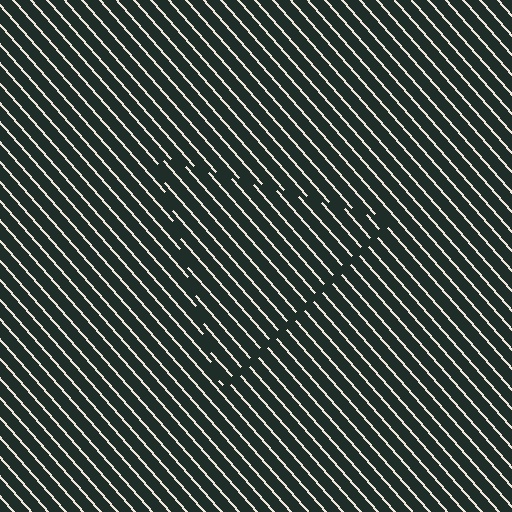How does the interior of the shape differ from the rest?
The interior of the shape contains the same grating, shifted by half a period — the contour is defined by the phase discontinuity where line-ends from the inner and outer gratings abut.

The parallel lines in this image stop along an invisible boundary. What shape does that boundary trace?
An illusory triangle. The interior of the shape contains the same grating, shifted by half a period — the contour is defined by the phase discontinuity where line-ends from the inner and outer gratings abut.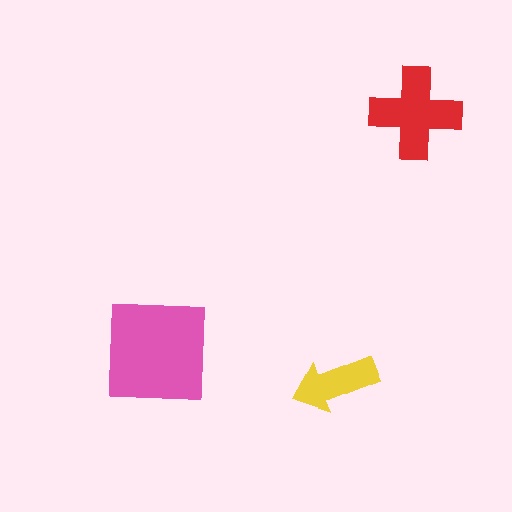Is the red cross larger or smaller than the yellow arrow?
Larger.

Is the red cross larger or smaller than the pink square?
Smaller.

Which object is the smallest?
The yellow arrow.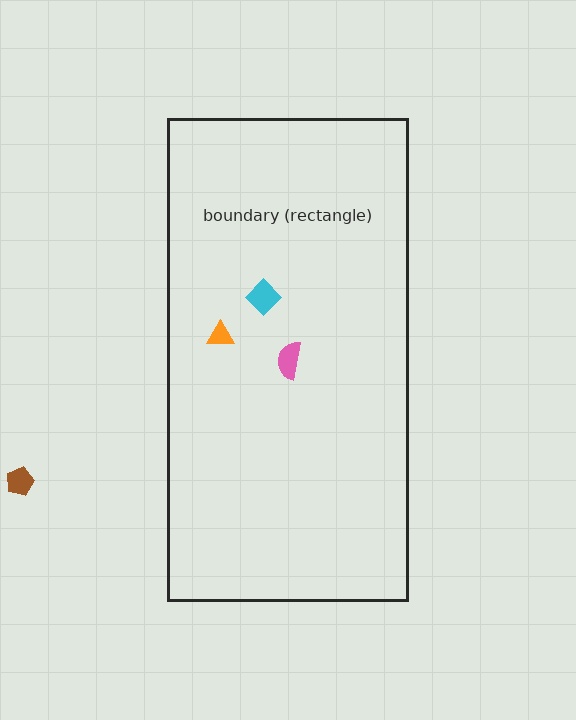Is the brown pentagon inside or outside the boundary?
Outside.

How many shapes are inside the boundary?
3 inside, 1 outside.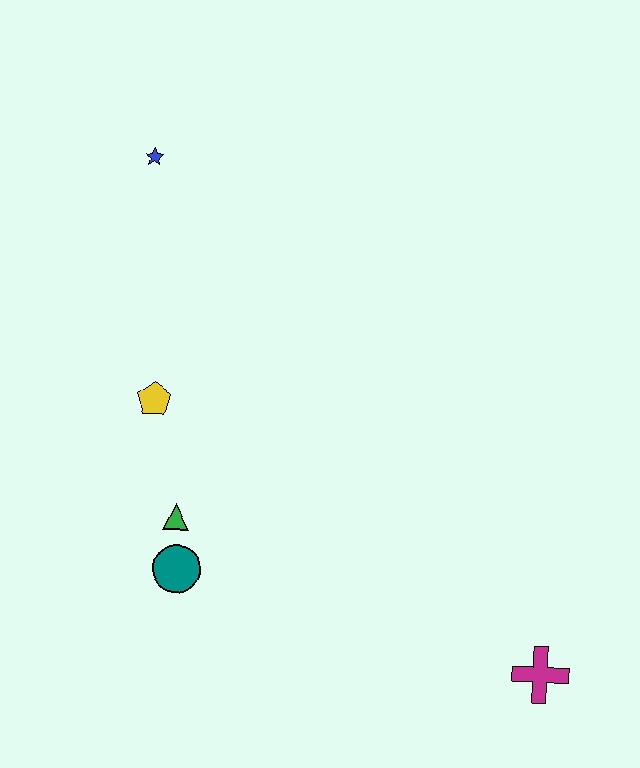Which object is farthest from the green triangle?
The magenta cross is farthest from the green triangle.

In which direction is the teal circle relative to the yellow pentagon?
The teal circle is below the yellow pentagon.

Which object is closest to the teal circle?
The green triangle is closest to the teal circle.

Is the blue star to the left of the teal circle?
Yes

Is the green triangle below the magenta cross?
No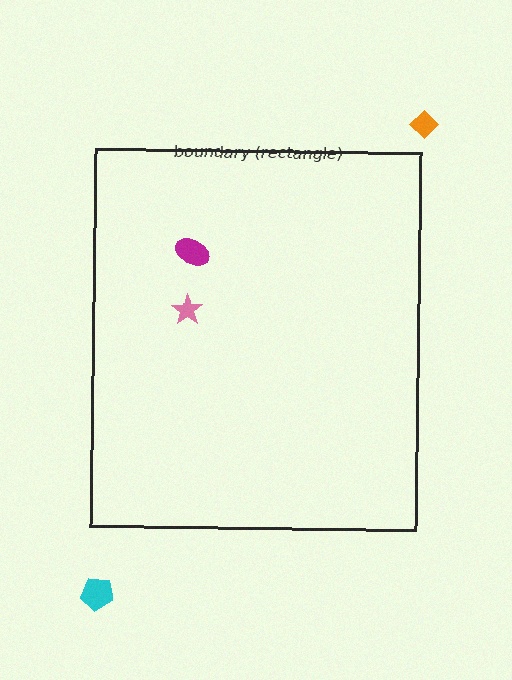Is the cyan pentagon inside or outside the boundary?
Outside.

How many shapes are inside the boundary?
2 inside, 2 outside.